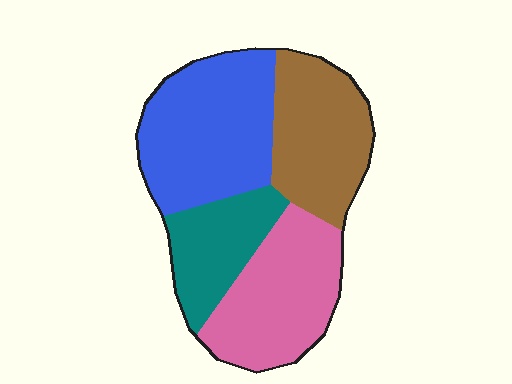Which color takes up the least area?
Teal, at roughly 15%.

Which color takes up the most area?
Blue, at roughly 30%.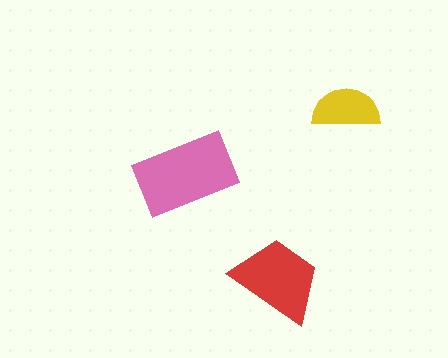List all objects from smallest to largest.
The yellow semicircle, the red trapezoid, the pink rectangle.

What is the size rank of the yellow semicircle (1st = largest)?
3rd.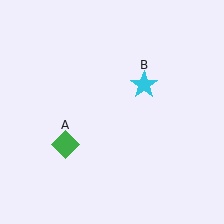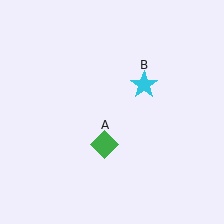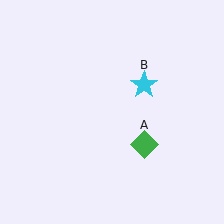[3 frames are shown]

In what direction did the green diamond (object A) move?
The green diamond (object A) moved right.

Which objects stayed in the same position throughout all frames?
Cyan star (object B) remained stationary.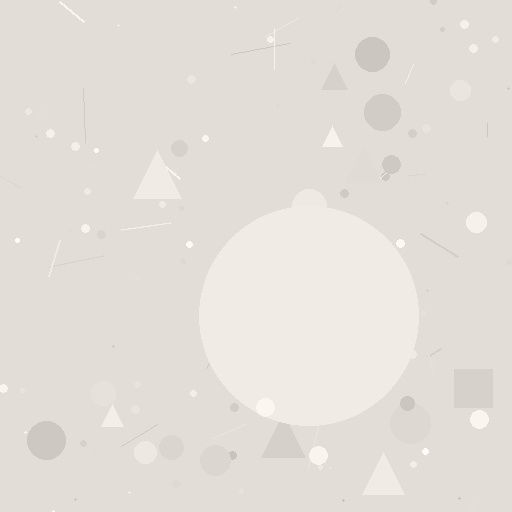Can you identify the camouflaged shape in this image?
The camouflaged shape is a circle.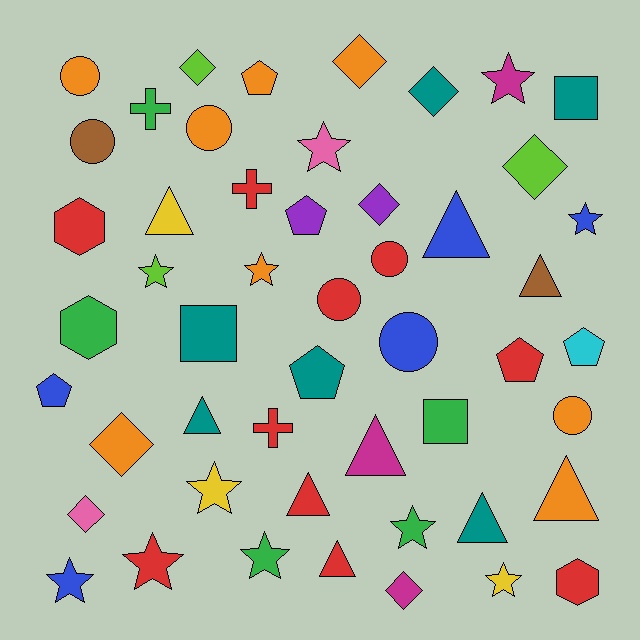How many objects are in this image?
There are 50 objects.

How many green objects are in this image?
There are 5 green objects.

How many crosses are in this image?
There are 3 crosses.